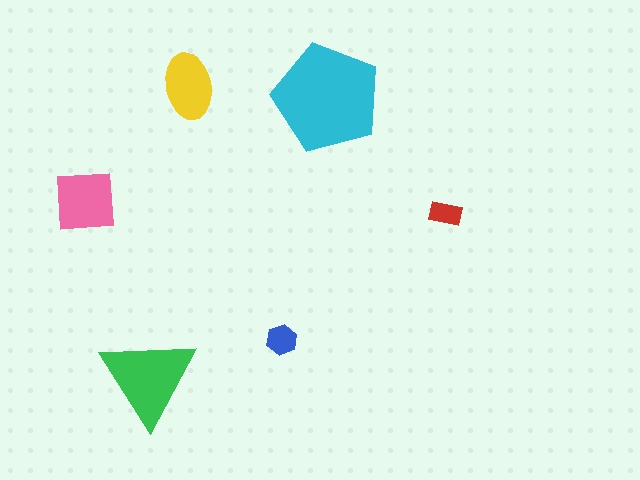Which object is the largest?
The cyan pentagon.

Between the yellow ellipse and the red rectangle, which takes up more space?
The yellow ellipse.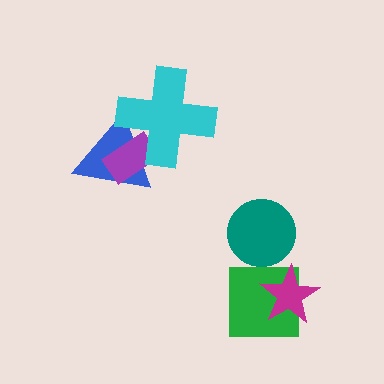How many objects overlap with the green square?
1 object overlaps with the green square.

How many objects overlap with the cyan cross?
2 objects overlap with the cyan cross.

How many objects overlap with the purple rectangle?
2 objects overlap with the purple rectangle.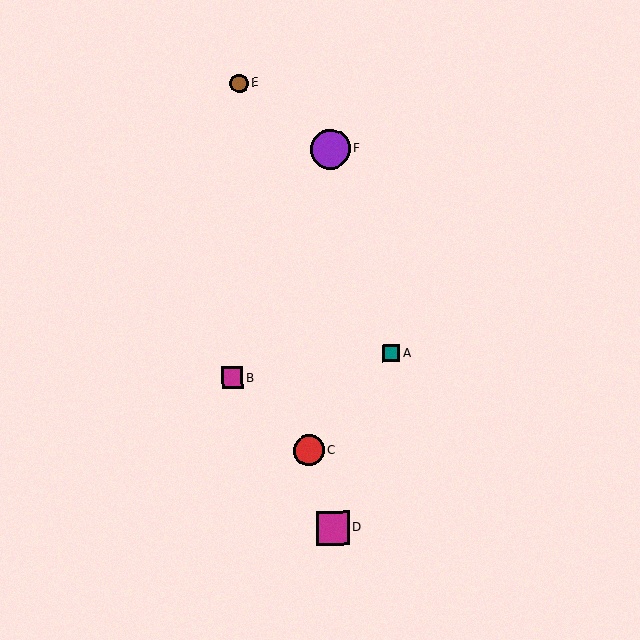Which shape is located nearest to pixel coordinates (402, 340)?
The teal square (labeled A) at (391, 353) is nearest to that location.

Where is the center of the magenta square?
The center of the magenta square is at (233, 378).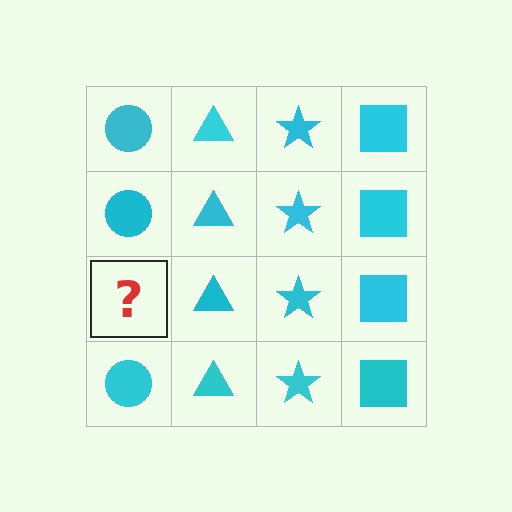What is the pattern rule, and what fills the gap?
The rule is that each column has a consistent shape. The gap should be filled with a cyan circle.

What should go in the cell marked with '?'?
The missing cell should contain a cyan circle.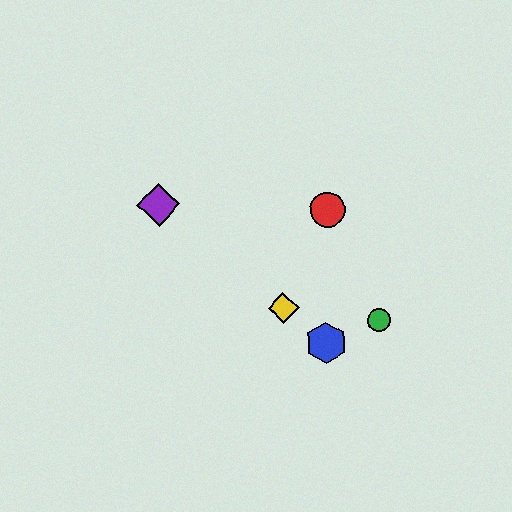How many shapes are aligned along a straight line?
3 shapes (the blue hexagon, the yellow diamond, the purple diamond) are aligned along a straight line.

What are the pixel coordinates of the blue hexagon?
The blue hexagon is at (326, 343).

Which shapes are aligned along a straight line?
The blue hexagon, the yellow diamond, the purple diamond are aligned along a straight line.